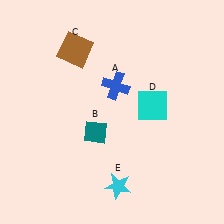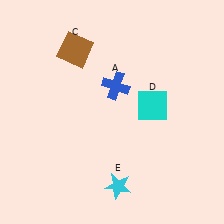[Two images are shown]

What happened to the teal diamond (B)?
The teal diamond (B) was removed in Image 2. It was in the bottom-left area of Image 1.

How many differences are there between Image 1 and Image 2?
There is 1 difference between the two images.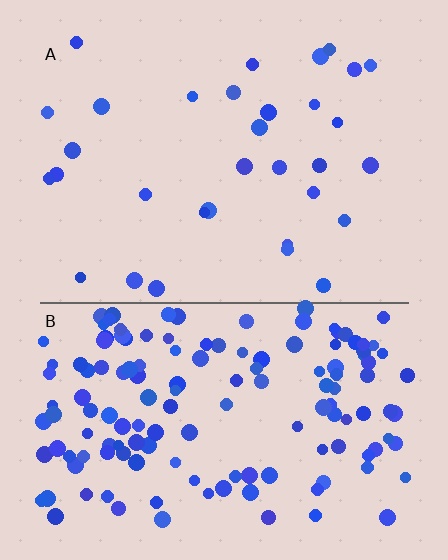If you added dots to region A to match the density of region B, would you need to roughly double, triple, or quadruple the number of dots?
Approximately quadruple.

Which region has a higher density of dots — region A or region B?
B (the bottom).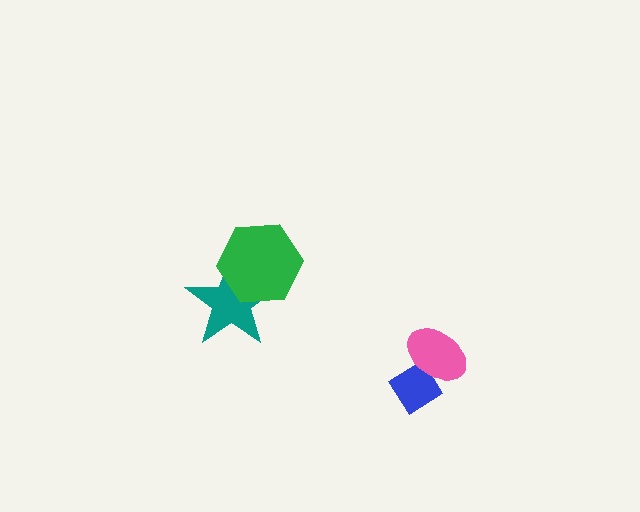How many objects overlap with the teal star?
1 object overlaps with the teal star.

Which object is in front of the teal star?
The green hexagon is in front of the teal star.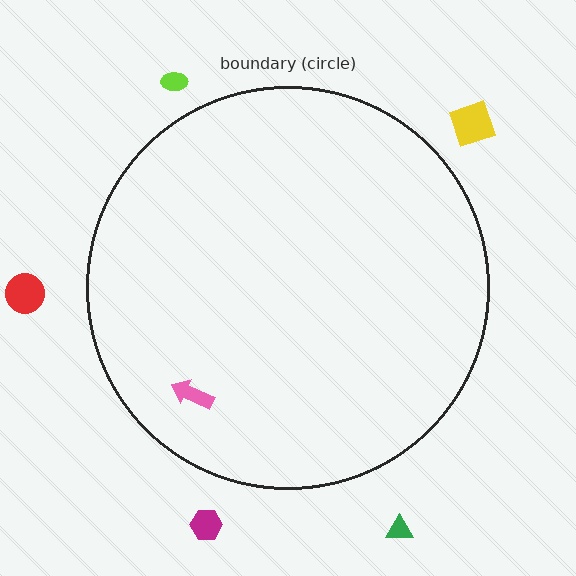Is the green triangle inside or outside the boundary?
Outside.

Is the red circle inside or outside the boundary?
Outside.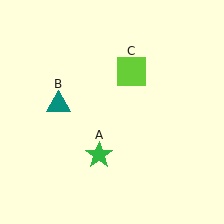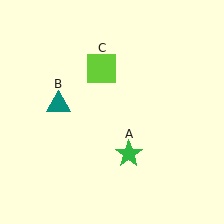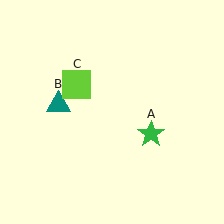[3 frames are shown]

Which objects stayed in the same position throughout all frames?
Teal triangle (object B) remained stationary.